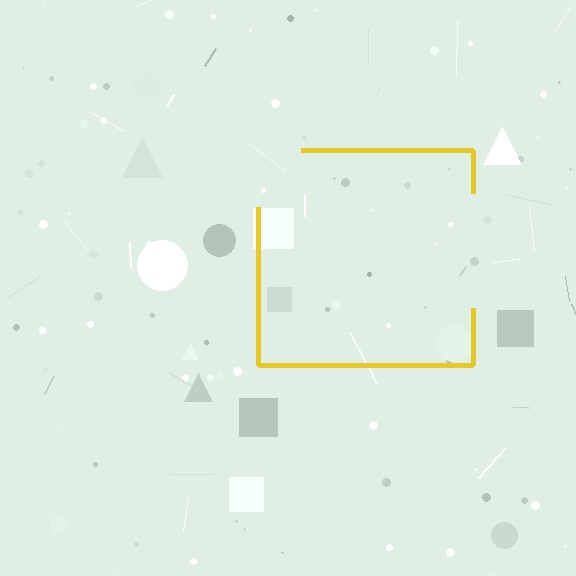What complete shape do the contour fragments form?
The contour fragments form a square.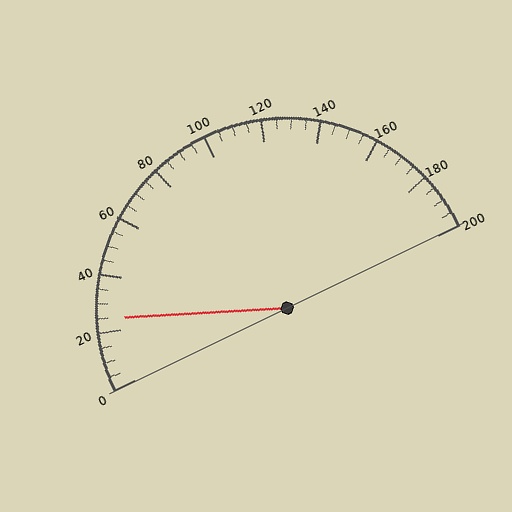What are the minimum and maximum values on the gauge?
The gauge ranges from 0 to 200.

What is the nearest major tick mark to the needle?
The nearest major tick mark is 20.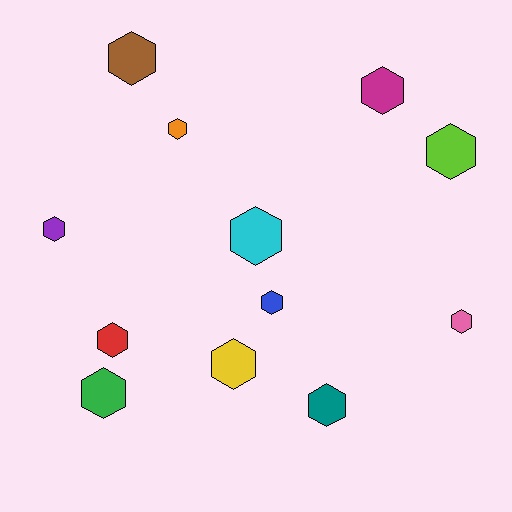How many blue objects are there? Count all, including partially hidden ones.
There is 1 blue object.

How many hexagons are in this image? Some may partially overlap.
There are 12 hexagons.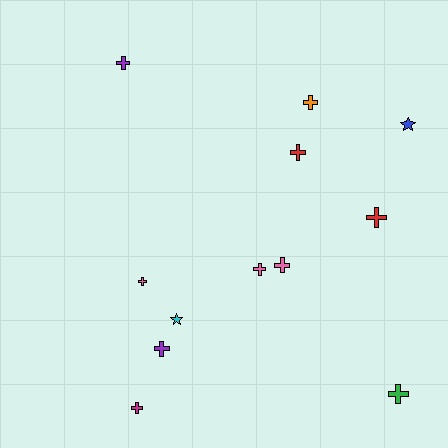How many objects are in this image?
There are 12 objects.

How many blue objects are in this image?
There is 1 blue object.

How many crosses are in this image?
There are 10 crosses.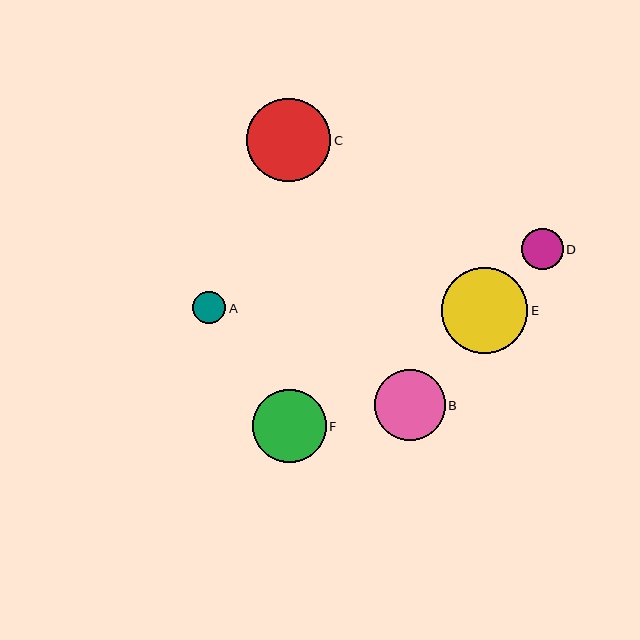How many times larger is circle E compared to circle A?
Circle E is approximately 2.6 times the size of circle A.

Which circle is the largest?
Circle E is the largest with a size of approximately 86 pixels.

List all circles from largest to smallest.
From largest to smallest: E, C, F, B, D, A.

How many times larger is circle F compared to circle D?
Circle F is approximately 1.8 times the size of circle D.